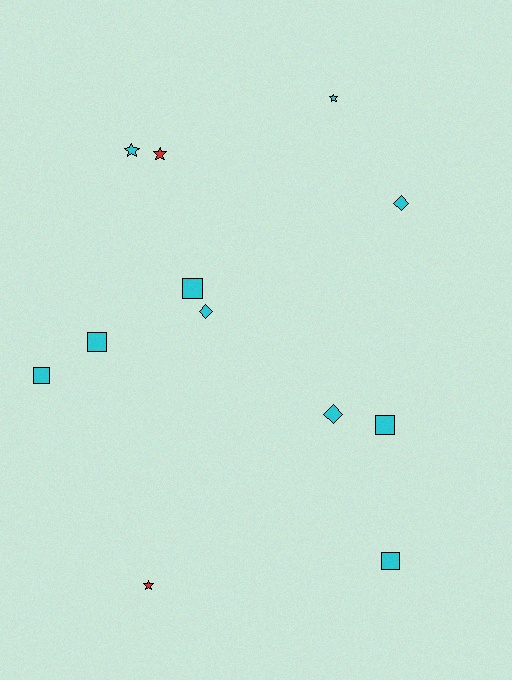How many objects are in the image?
There are 12 objects.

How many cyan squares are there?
There are 5 cyan squares.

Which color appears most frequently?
Cyan, with 10 objects.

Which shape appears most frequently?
Square, with 5 objects.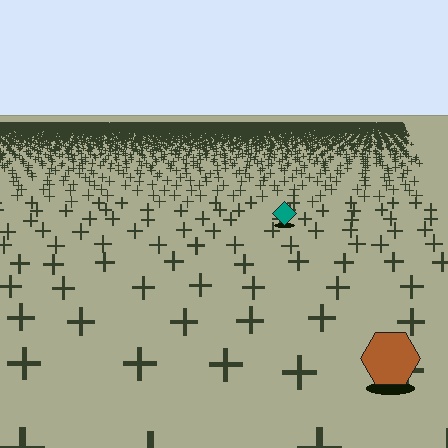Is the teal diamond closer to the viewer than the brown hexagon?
No. The brown hexagon is closer — you can tell from the texture gradient: the ground texture is coarser near it.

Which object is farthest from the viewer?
The teal diamond is farthest from the viewer. It appears smaller and the ground texture around it is denser.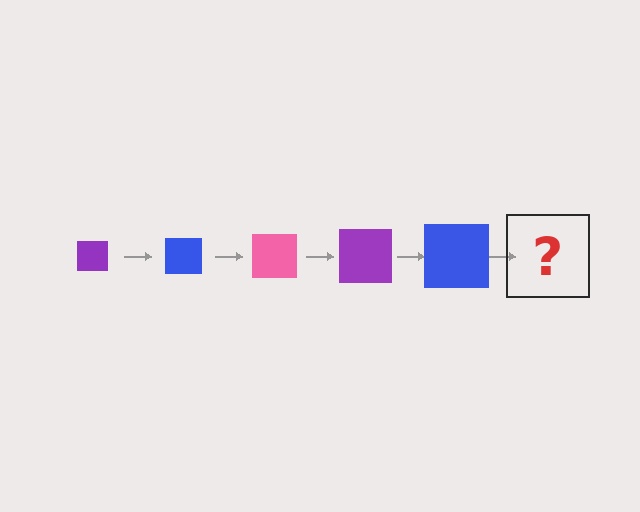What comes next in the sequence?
The next element should be a pink square, larger than the previous one.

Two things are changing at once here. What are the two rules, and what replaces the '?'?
The two rules are that the square grows larger each step and the color cycles through purple, blue, and pink. The '?' should be a pink square, larger than the previous one.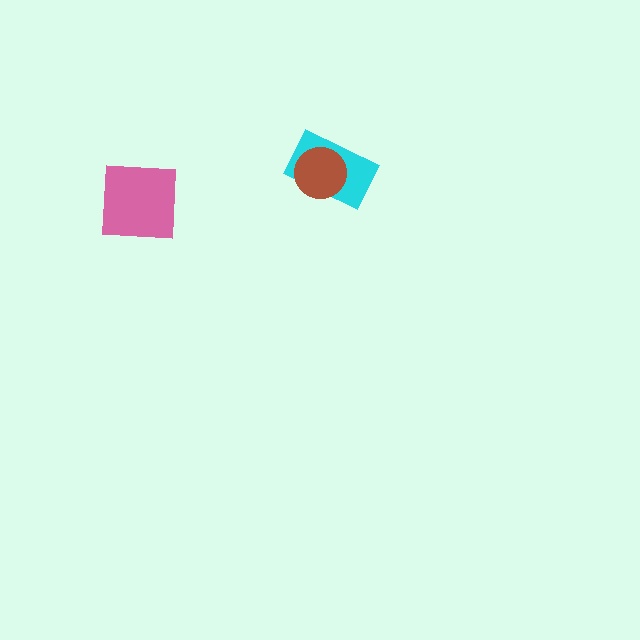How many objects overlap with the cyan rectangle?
1 object overlaps with the cyan rectangle.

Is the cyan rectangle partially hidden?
Yes, it is partially covered by another shape.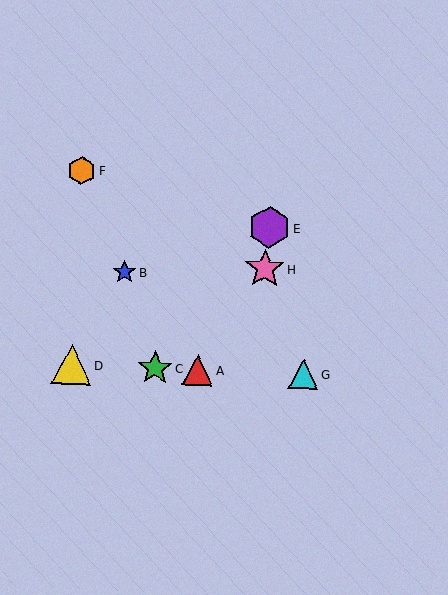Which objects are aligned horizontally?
Objects A, C, D, G are aligned horizontally.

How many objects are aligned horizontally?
4 objects (A, C, D, G) are aligned horizontally.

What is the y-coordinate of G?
Object G is at y≈374.